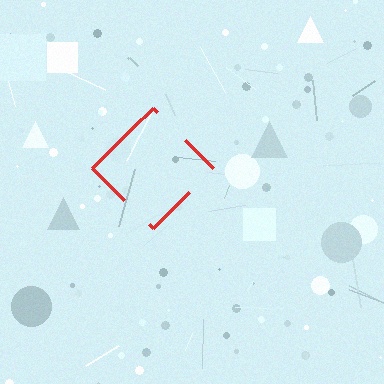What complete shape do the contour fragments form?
The contour fragments form a diamond.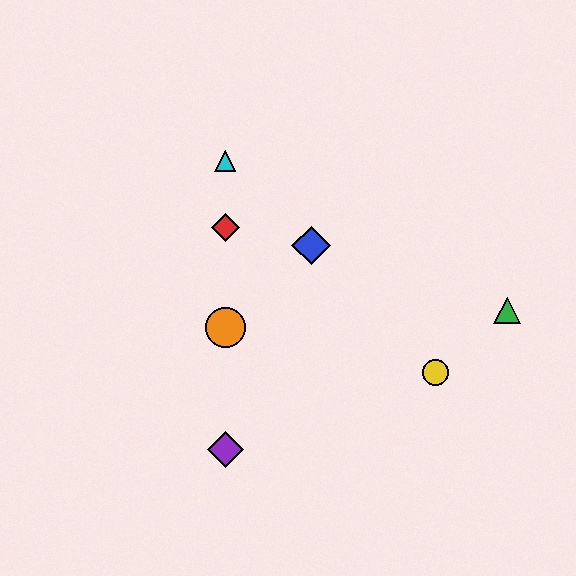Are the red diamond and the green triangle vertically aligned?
No, the red diamond is at x≈225 and the green triangle is at x≈507.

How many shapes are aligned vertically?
4 shapes (the red diamond, the purple diamond, the orange circle, the cyan triangle) are aligned vertically.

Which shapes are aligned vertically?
The red diamond, the purple diamond, the orange circle, the cyan triangle are aligned vertically.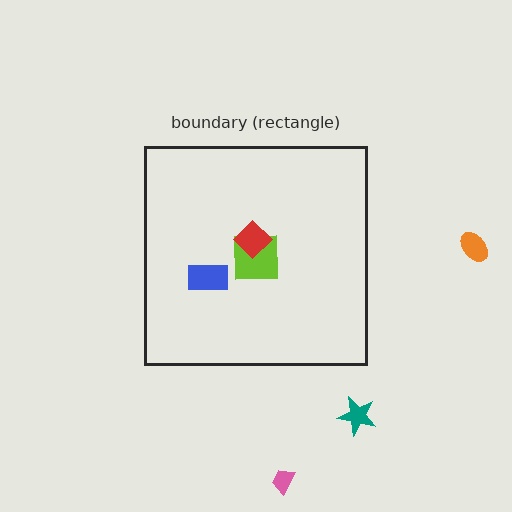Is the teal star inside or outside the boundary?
Outside.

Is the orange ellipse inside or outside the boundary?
Outside.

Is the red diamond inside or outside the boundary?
Inside.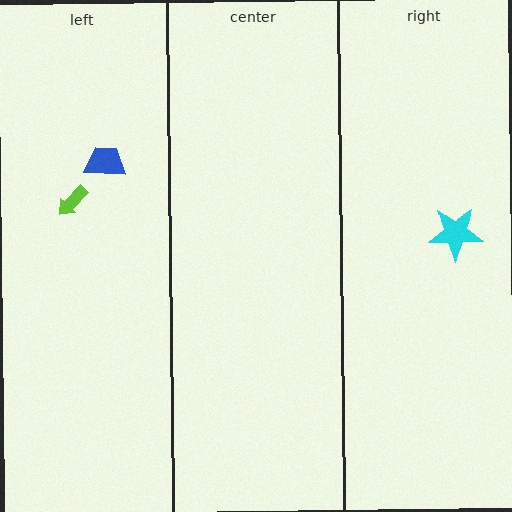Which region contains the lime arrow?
The left region.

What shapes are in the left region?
The lime arrow, the blue trapezoid.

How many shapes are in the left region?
2.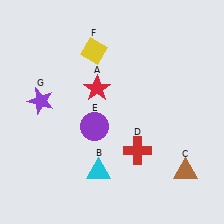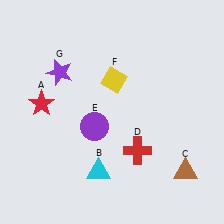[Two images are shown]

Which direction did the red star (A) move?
The red star (A) moved left.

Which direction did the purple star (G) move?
The purple star (G) moved up.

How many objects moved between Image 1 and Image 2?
3 objects moved between the two images.